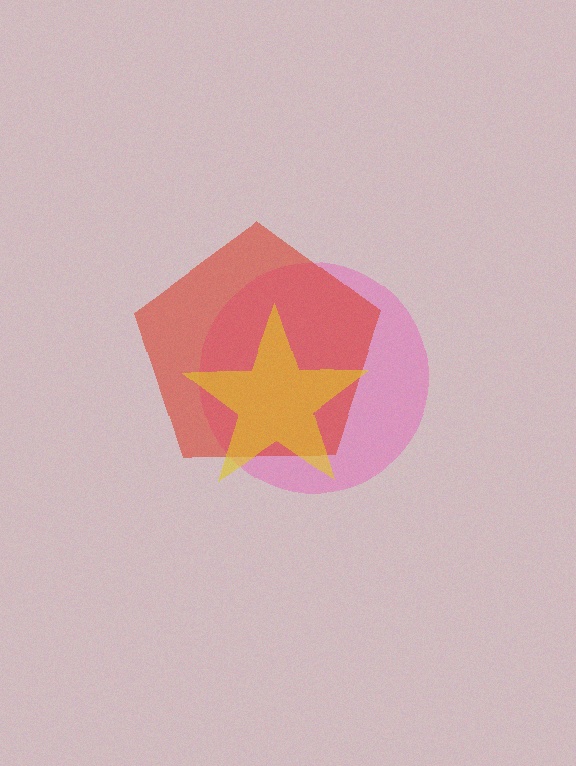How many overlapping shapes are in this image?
There are 3 overlapping shapes in the image.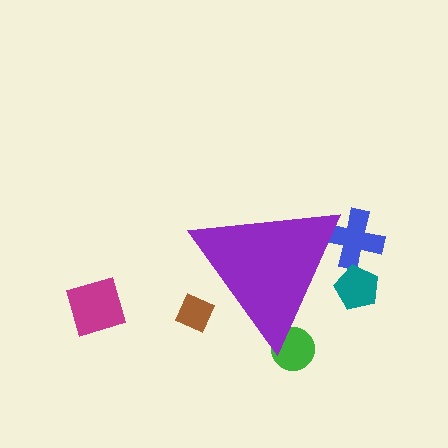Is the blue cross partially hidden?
Yes, the blue cross is partially hidden behind the purple triangle.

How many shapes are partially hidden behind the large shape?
4 shapes are partially hidden.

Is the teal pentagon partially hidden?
Yes, the teal pentagon is partially hidden behind the purple triangle.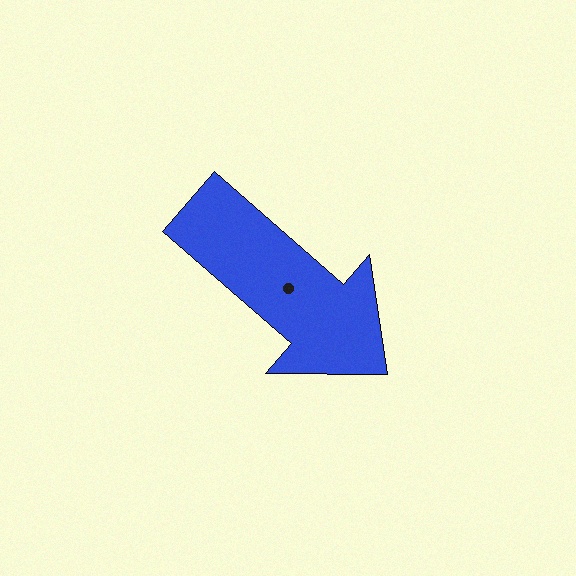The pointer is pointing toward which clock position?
Roughly 4 o'clock.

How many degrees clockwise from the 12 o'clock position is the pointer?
Approximately 131 degrees.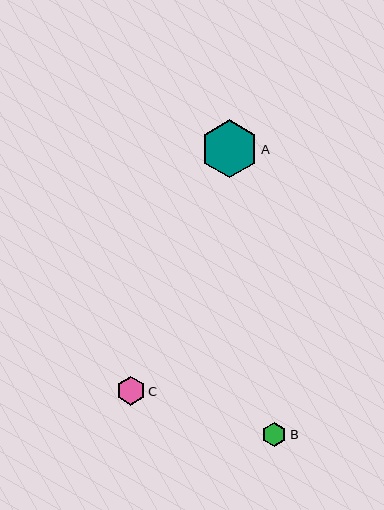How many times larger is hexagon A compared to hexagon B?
Hexagon A is approximately 2.4 times the size of hexagon B.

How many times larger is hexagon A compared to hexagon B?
Hexagon A is approximately 2.4 times the size of hexagon B.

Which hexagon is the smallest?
Hexagon B is the smallest with a size of approximately 24 pixels.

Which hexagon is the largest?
Hexagon A is the largest with a size of approximately 58 pixels.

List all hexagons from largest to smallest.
From largest to smallest: A, C, B.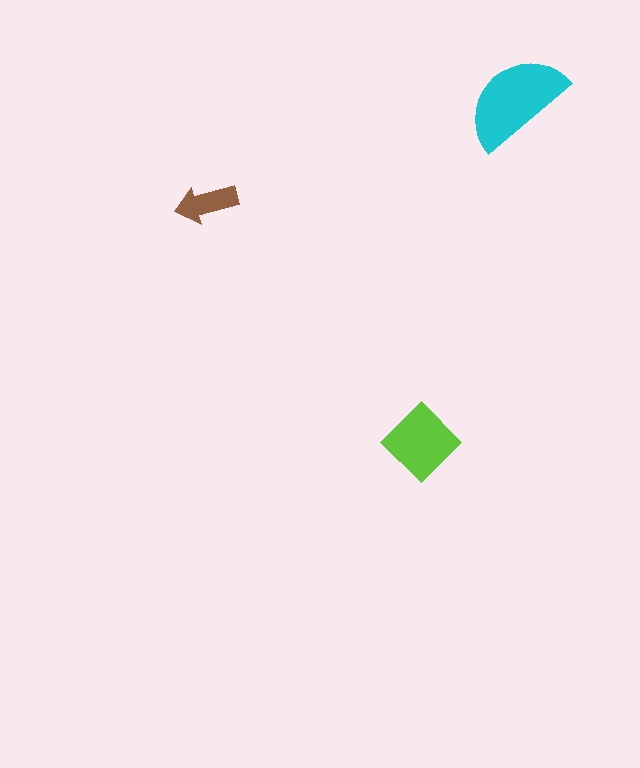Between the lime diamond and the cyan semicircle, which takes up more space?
The cyan semicircle.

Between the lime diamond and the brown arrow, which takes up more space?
The lime diamond.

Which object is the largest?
The cyan semicircle.